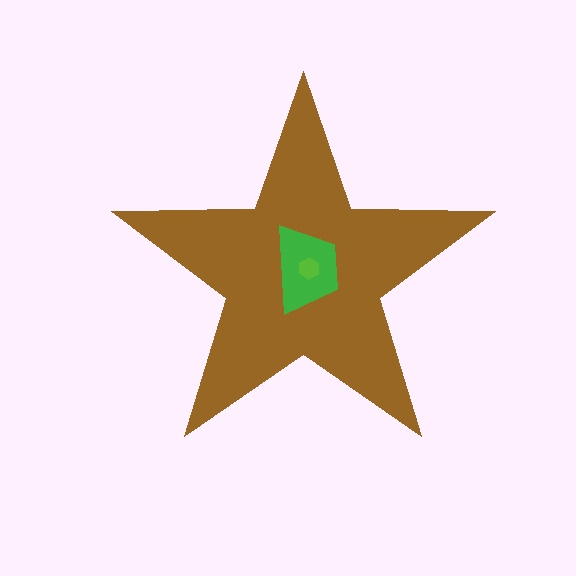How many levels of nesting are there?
3.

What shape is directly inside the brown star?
The green trapezoid.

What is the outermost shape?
The brown star.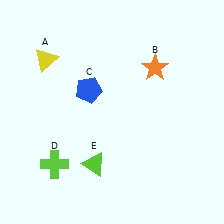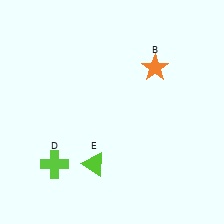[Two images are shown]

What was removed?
The yellow triangle (A), the blue pentagon (C) were removed in Image 2.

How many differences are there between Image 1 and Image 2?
There are 2 differences between the two images.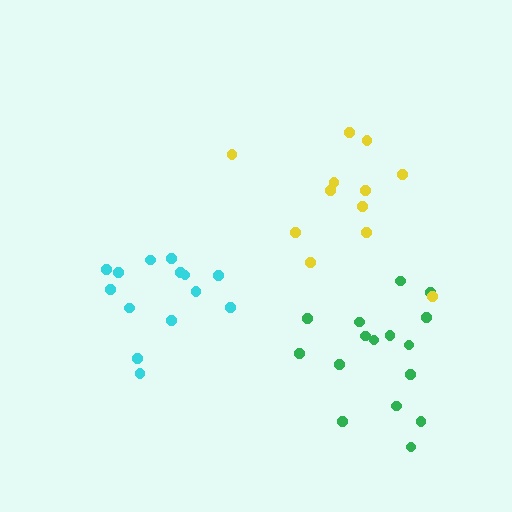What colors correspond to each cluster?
The clusters are colored: green, yellow, cyan.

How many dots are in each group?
Group 1: 16 dots, Group 2: 12 dots, Group 3: 14 dots (42 total).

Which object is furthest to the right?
The green cluster is rightmost.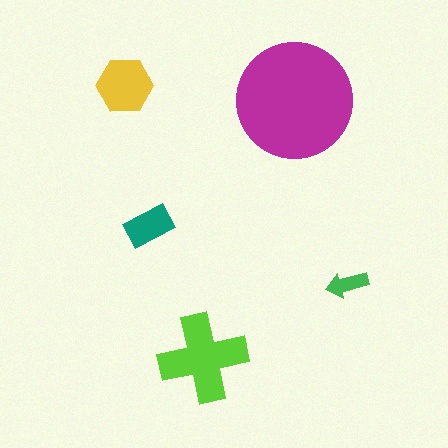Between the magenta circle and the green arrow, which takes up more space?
The magenta circle.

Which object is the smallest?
The green arrow.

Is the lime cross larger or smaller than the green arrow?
Larger.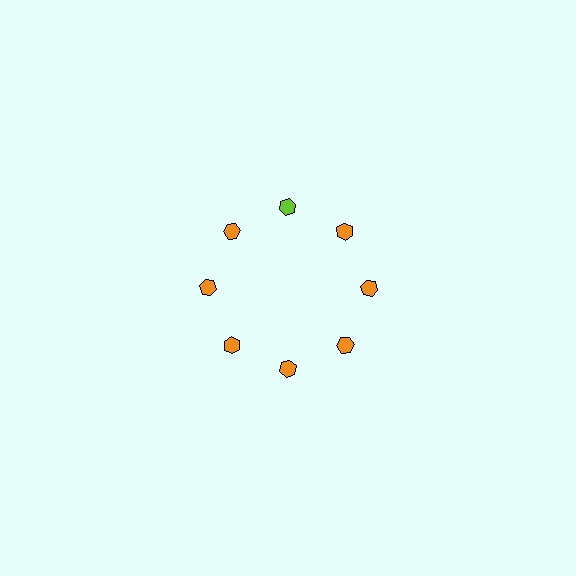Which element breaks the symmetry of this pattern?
The lime hexagon at roughly the 12 o'clock position breaks the symmetry. All other shapes are orange hexagons.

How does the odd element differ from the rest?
It has a different color: lime instead of orange.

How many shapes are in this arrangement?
There are 8 shapes arranged in a ring pattern.